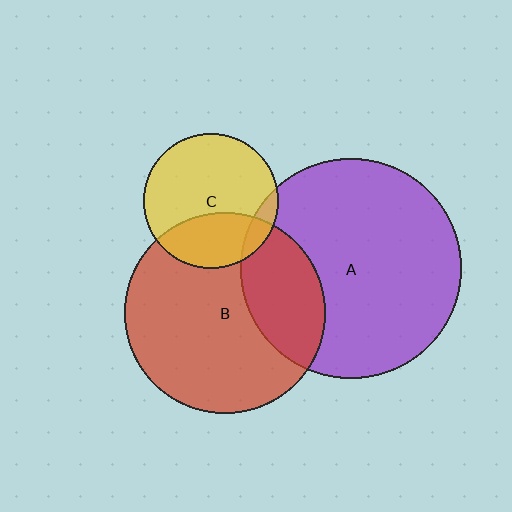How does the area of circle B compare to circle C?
Approximately 2.2 times.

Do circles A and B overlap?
Yes.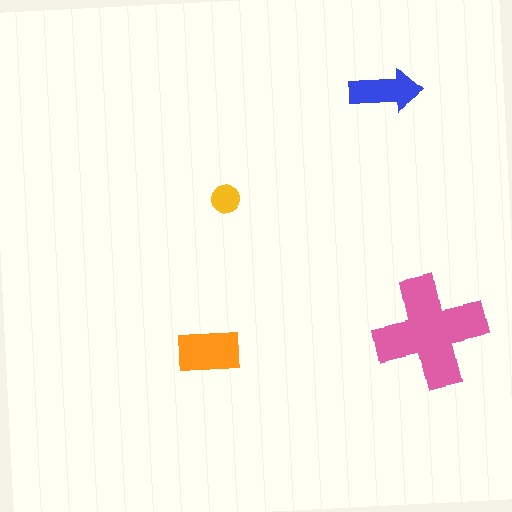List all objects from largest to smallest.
The pink cross, the orange rectangle, the blue arrow, the yellow circle.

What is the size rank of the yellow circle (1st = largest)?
4th.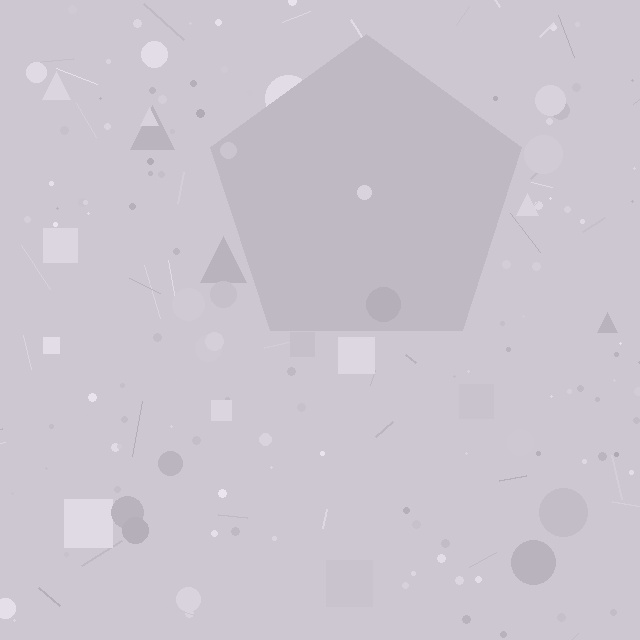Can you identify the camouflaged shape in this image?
The camouflaged shape is a pentagon.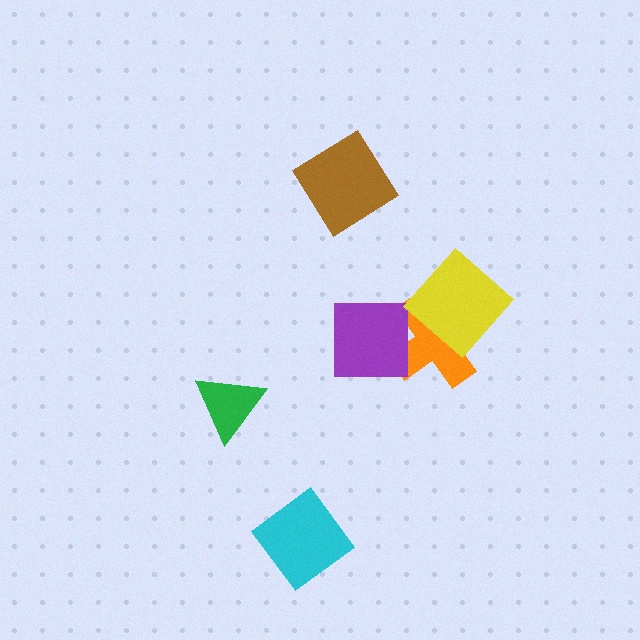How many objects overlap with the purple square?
1 object overlaps with the purple square.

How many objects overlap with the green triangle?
0 objects overlap with the green triangle.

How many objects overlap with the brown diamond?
0 objects overlap with the brown diamond.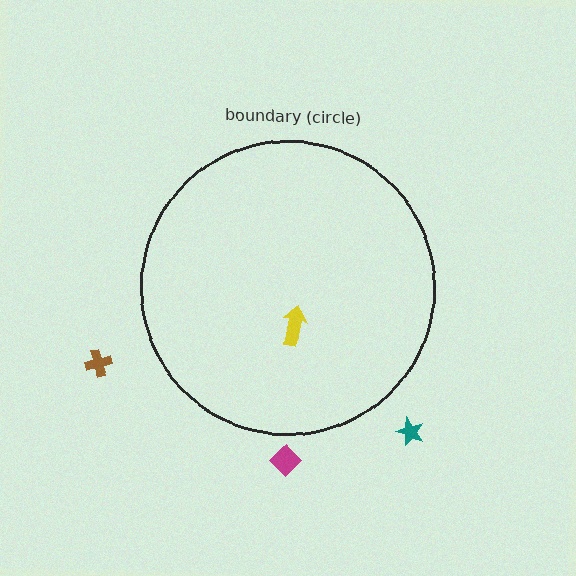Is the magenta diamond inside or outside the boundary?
Outside.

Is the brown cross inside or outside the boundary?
Outside.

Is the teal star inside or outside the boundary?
Outside.